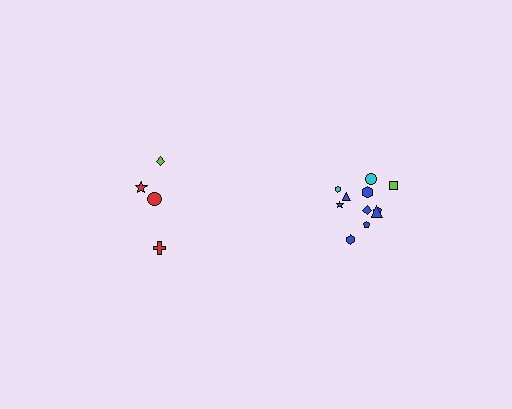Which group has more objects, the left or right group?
The right group.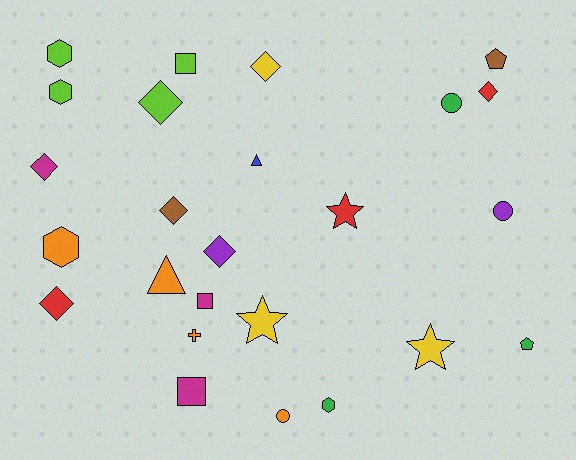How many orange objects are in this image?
There are 4 orange objects.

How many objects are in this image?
There are 25 objects.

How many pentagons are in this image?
There are 2 pentagons.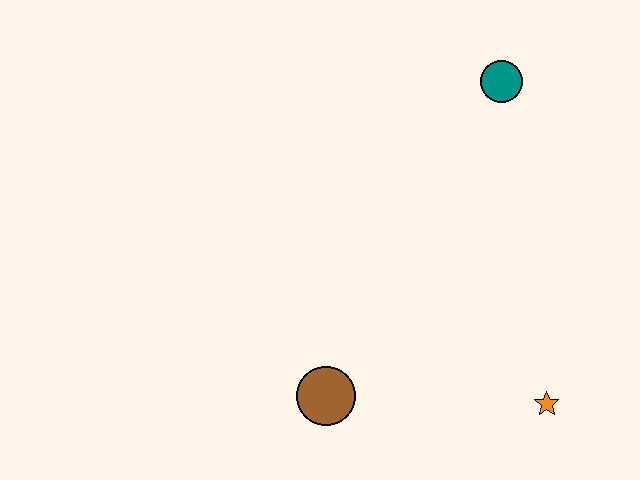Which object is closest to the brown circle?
The orange star is closest to the brown circle.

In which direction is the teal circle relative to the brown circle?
The teal circle is above the brown circle.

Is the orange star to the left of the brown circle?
No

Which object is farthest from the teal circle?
The brown circle is farthest from the teal circle.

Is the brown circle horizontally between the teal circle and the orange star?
No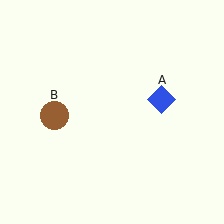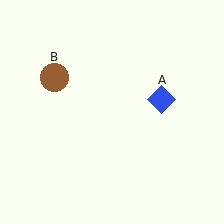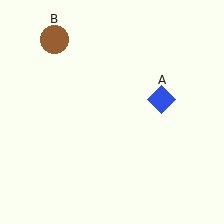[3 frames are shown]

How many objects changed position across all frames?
1 object changed position: brown circle (object B).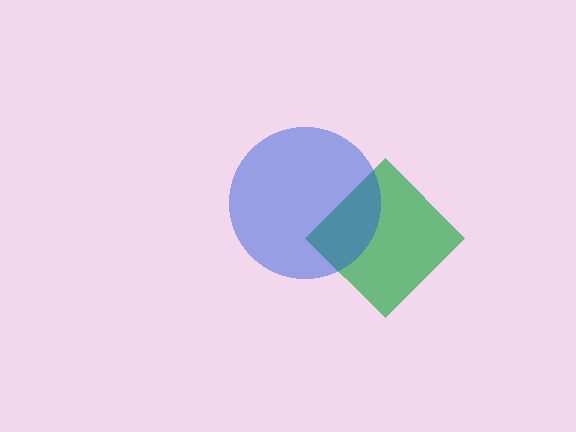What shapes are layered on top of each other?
The layered shapes are: a green diamond, a blue circle.